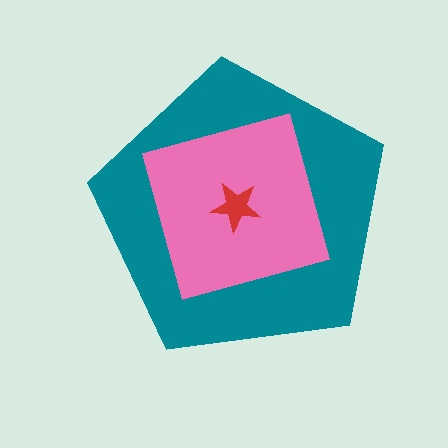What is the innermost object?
The red star.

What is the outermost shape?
The teal pentagon.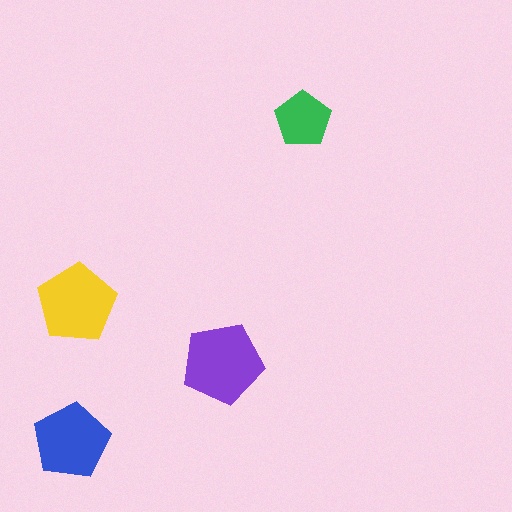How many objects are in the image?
There are 4 objects in the image.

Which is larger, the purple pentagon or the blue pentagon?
The purple one.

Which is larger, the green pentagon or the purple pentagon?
The purple one.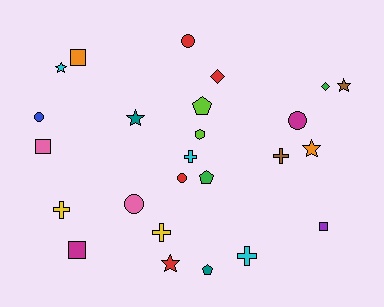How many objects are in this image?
There are 25 objects.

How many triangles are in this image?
There are no triangles.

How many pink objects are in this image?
There are 2 pink objects.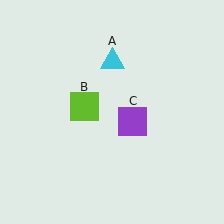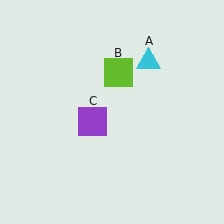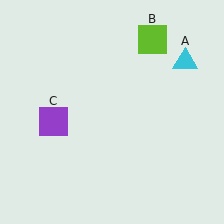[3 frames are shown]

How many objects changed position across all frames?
3 objects changed position: cyan triangle (object A), lime square (object B), purple square (object C).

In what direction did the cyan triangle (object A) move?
The cyan triangle (object A) moved right.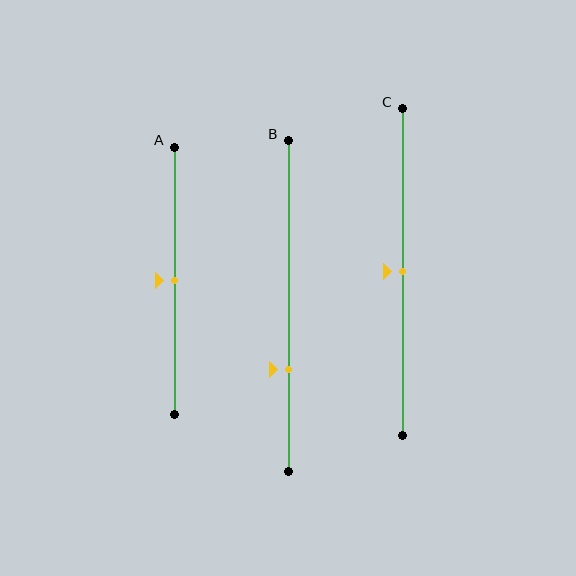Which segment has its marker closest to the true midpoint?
Segment A has its marker closest to the true midpoint.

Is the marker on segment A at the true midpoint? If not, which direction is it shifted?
Yes, the marker on segment A is at the true midpoint.